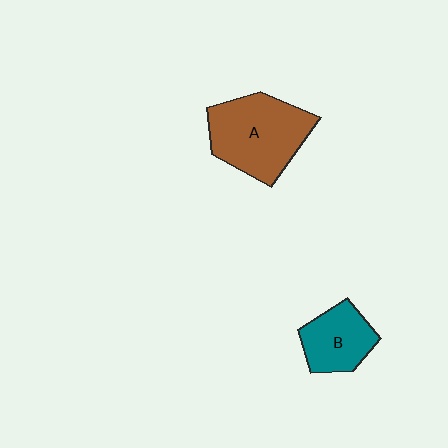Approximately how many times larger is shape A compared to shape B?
Approximately 1.7 times.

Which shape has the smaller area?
Shape B (teal).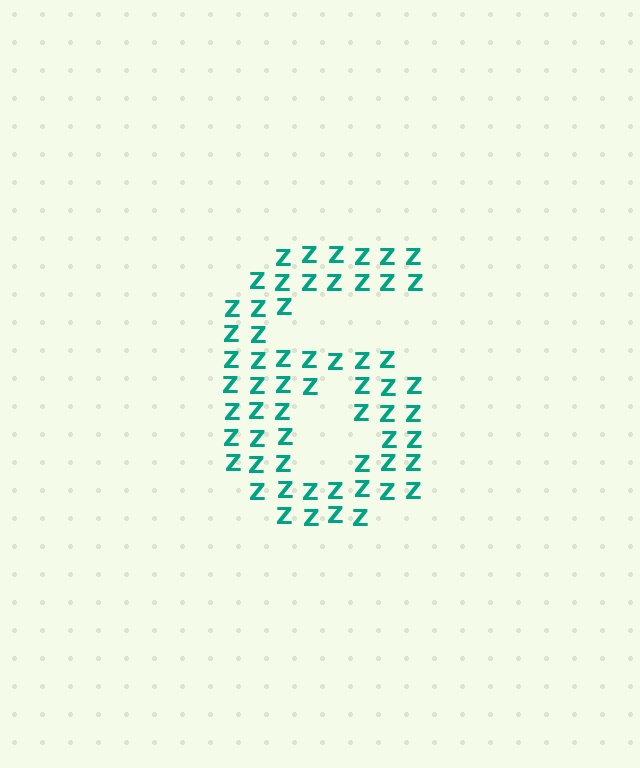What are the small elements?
The small elements are letter Z's.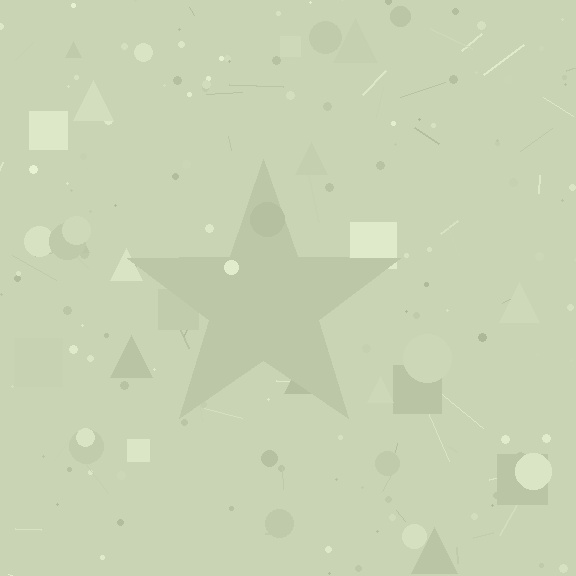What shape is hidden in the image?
A star is hidden in the image.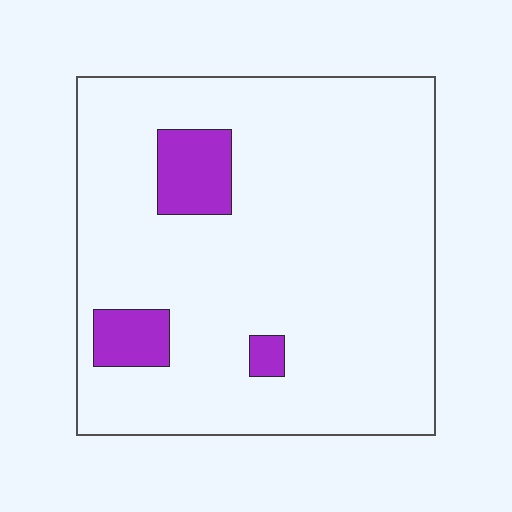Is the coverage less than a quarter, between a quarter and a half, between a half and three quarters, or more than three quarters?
Less than a quarter.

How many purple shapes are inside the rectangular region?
3.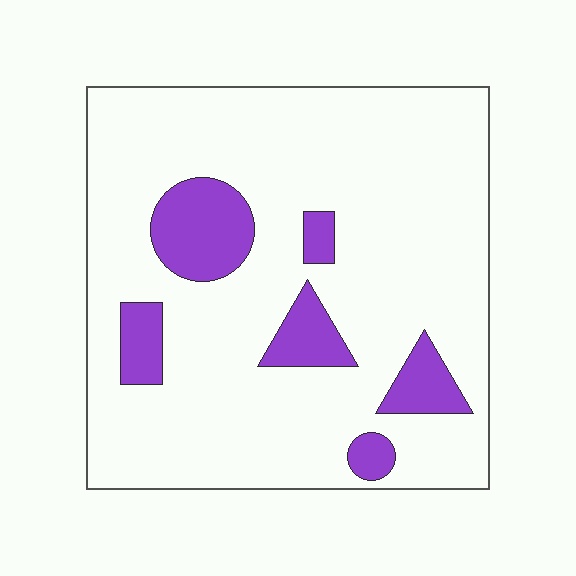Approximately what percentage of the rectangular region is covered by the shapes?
Approximately 15%.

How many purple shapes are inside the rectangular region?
6.